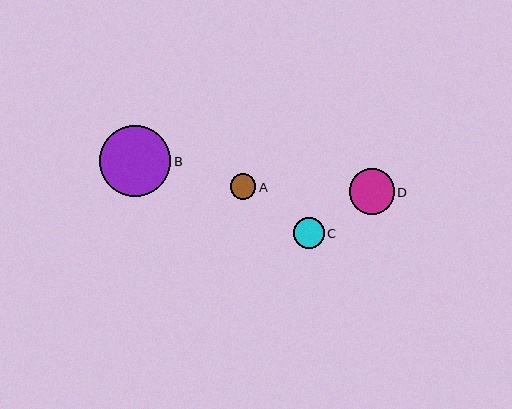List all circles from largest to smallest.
From largest to smallest: B, D, C, A.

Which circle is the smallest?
Circle A is the smallest with a size of approximately 26 pixels.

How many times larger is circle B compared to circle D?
Circle B is approximately 1.6 times the size of circle D.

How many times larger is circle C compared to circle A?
Circle C is approximately 1.2 times the size of circle A.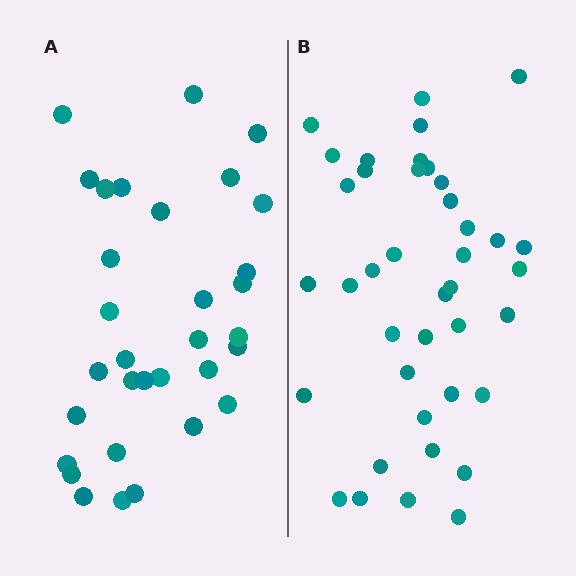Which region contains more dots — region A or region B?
Region B (the right region) has more dots.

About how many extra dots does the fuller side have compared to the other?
Region B has roughly 8 or so more dots than region A.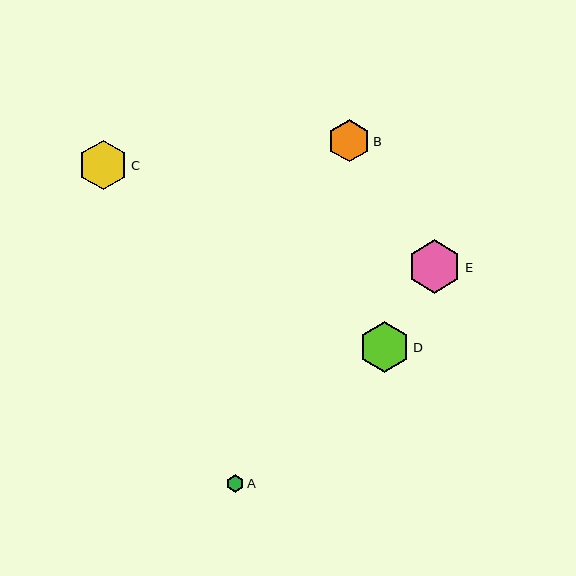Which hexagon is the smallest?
Hexagon A is the smallest with a size of approximately 17 pixels.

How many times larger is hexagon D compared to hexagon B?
Hexagon D is approximately 1.2 times the size of hexagon B.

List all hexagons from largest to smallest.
From largest to smallest: E, D, C, B, A.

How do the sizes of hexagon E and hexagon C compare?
Hexagon E and hexagon C are approximately the same size.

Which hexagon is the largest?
Hexagon E is the largest with a size of approximately 53 pixels.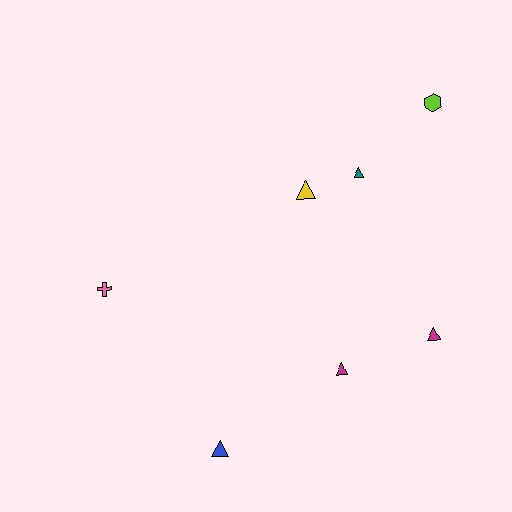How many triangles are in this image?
There are 5 triangles.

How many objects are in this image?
There are 7 objects.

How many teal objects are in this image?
There is 1 teal object.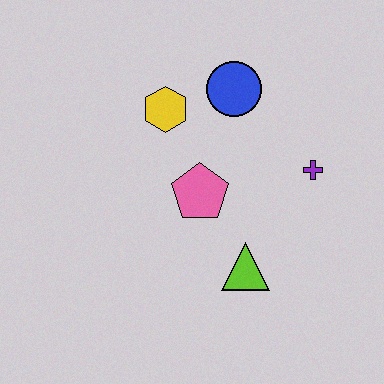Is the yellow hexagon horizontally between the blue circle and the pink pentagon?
No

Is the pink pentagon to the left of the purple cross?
Yes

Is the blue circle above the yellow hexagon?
Yes